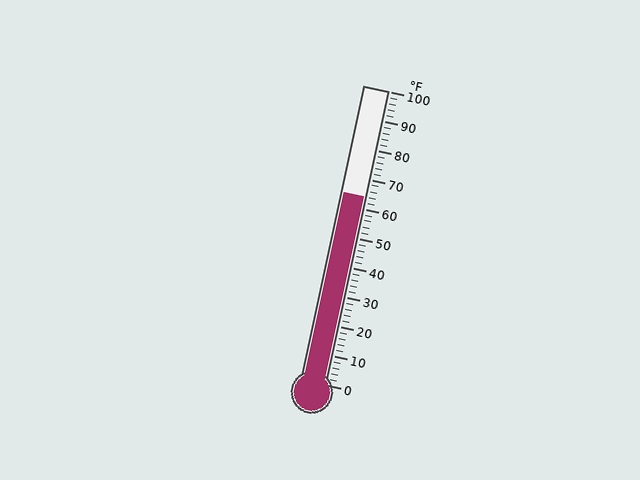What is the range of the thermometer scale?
The thermometer scale ranges from 0°F to 100°F.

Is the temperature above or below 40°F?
The temperature is above 40°F.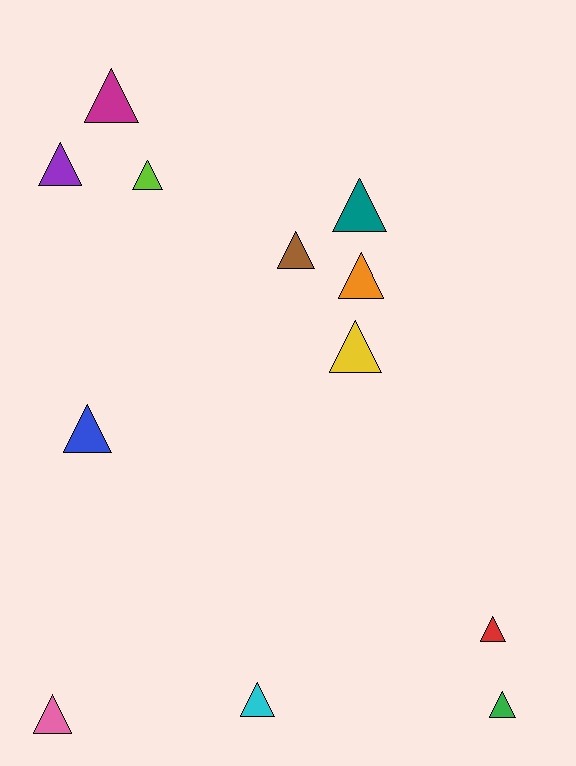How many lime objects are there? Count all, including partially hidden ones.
There is 1 lime object.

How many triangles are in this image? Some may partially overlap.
There are 12 triangles.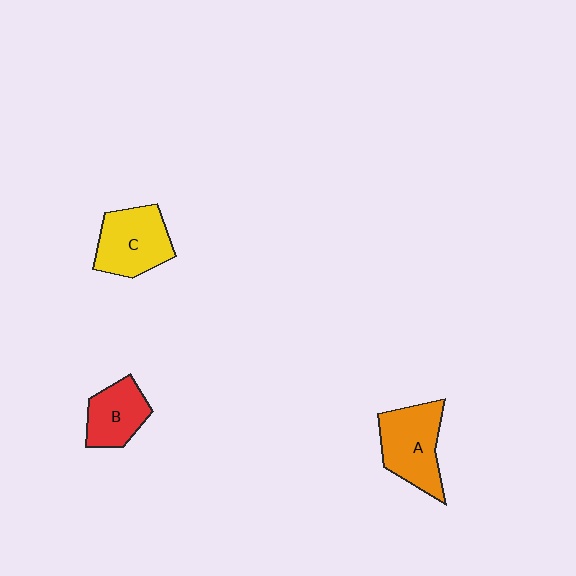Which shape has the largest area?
Shape A (orange).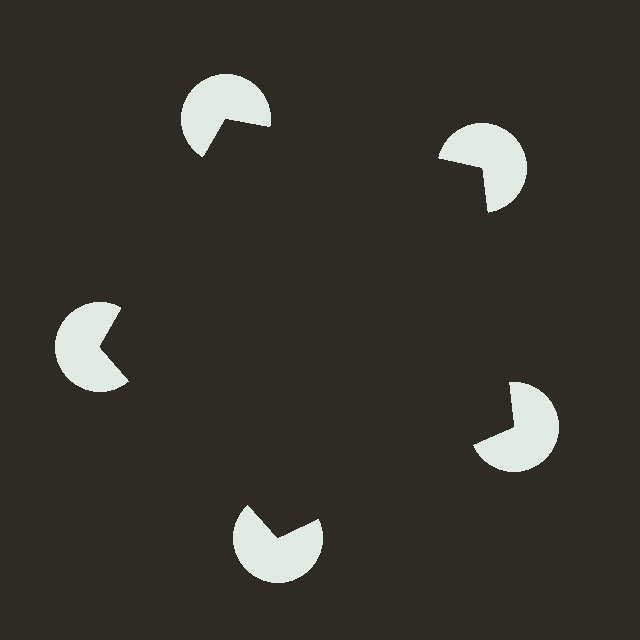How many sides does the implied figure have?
5 sides.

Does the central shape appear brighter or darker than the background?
It typically appears slightly darker than the background, even though no actual brightness change is drawn.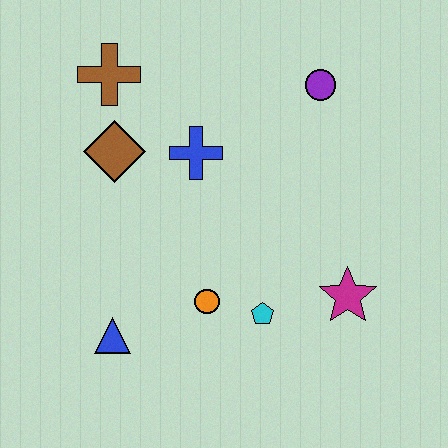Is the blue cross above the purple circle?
No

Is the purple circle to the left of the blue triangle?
No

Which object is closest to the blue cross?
The brown diamond is closest to the blue cross.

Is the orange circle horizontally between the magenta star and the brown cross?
Yes